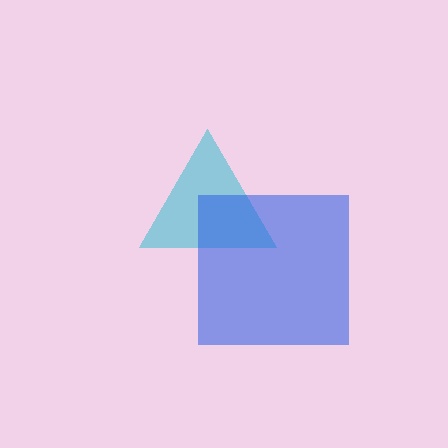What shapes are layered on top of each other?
The layered shapes are: a cyan triangle, a blue square.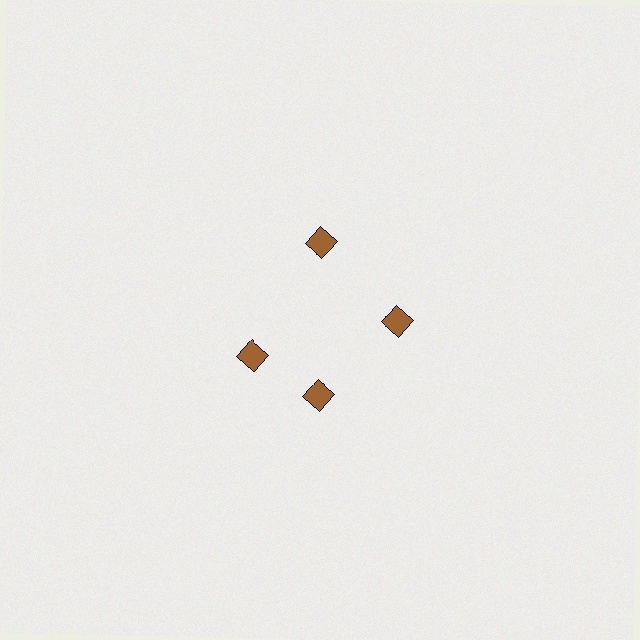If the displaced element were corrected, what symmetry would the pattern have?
It would have 4-fold rotational symmetry — the pattern would map onto itself every 90 degrees.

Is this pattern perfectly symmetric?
No. The 4 brown diamonds are arranged in a ring, but one element near the 9 o'clock position is rotated out of alignment along the ring, breaking the 4-fold rotational symmetry.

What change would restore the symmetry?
The symmetry would be restored by rotating it back into even spacing with its neighbors so that all 4 diamonds sit at equal angles and equal distance from the center.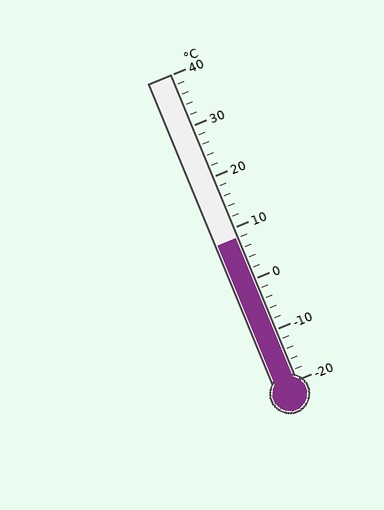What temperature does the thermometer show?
The thermometer shows approximately 8°C.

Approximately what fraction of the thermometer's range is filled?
The thermometer is filled to approximately 45% of its range.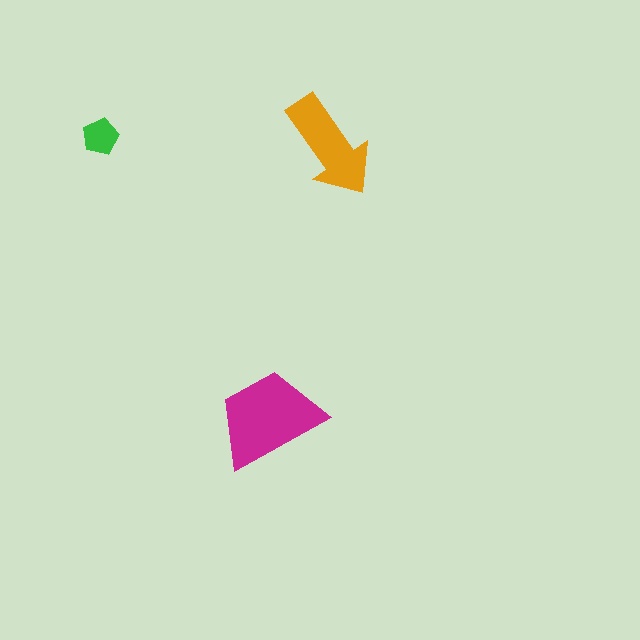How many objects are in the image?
There are 3 objects in the image.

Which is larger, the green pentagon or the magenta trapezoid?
The magenta trapezoid.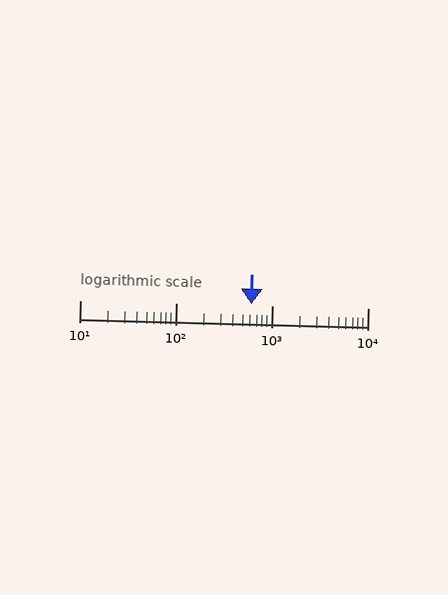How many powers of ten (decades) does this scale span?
The scale spans 3 decades, from 10 to 10000.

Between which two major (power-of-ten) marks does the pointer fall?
The pointer is between 100 and 1000.